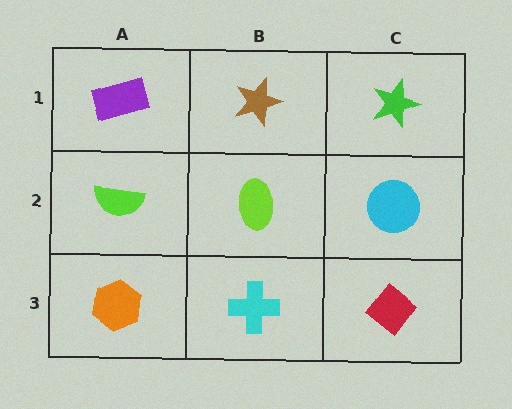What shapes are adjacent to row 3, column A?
A lime semicircle (row 2, column A), a cyan cross (row 3, column B).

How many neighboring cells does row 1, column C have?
2.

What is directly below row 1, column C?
A cyan circle.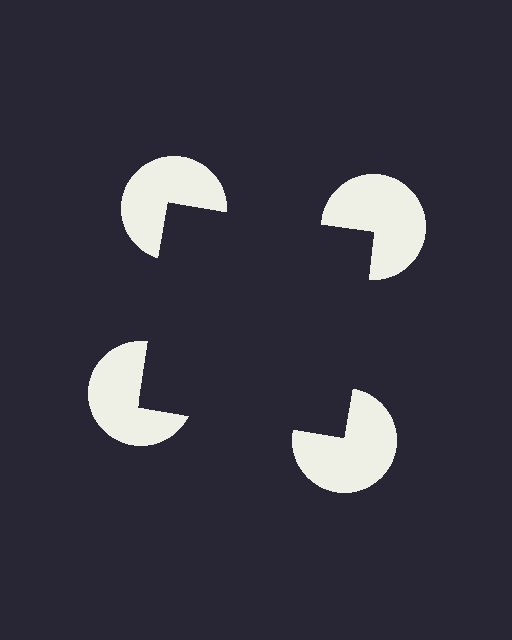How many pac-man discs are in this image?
There are 4 — one at each vertex of the illusory square.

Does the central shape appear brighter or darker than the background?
It typically appears slightly darker than the background, even though no actual brightness change is drawn.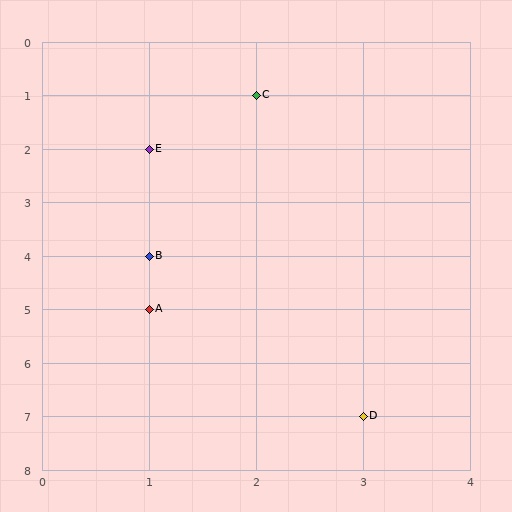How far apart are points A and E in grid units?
Points A and E are 3 rows apart.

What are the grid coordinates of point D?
Point D is at grid coordinates (3, 7).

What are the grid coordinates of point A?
Point A is at grid coordinates (1, 5).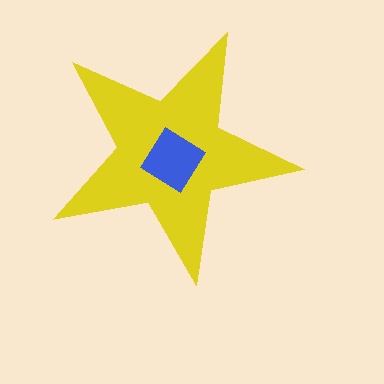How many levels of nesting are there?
2.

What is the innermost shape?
The blue diamond.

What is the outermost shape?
The yellow star.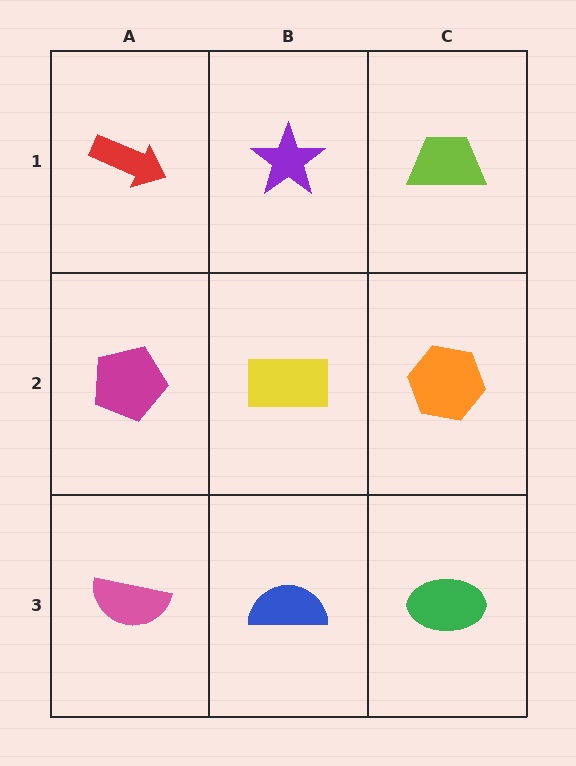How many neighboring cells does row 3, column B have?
3.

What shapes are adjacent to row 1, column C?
An orange hexagon (row 2, column C), a purple star (row 1, column B).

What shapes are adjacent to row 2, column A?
A red arrow (row 1, column A), a pink semicircle (row 3, column A), a yellow rectangle (row 2, column B).